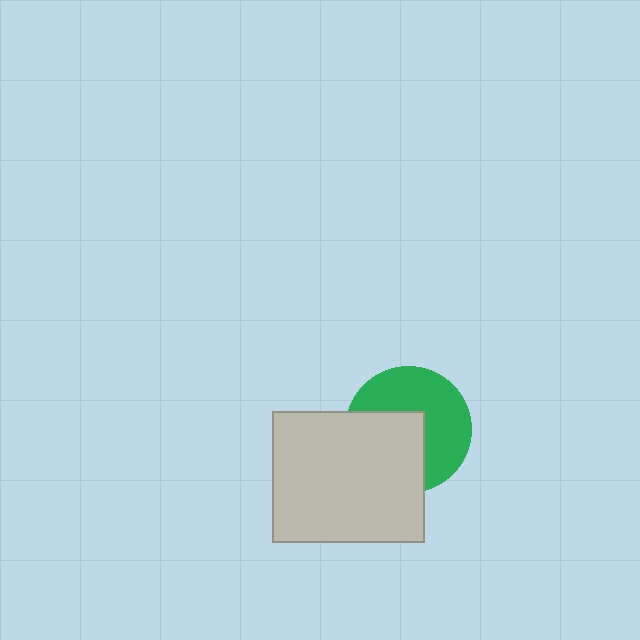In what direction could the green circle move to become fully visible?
The green circle could move toward the upper-right. That would shift it out from behind the light gray rectangle entirely.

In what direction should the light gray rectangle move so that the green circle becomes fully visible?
The light gray rectangle should move toward the lower-left. That is the shortest direction to clear the overlap and leave the green circle fully visible.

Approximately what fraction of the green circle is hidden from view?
Roughly 45% of the green circle is hidden behind the light gray rectangle.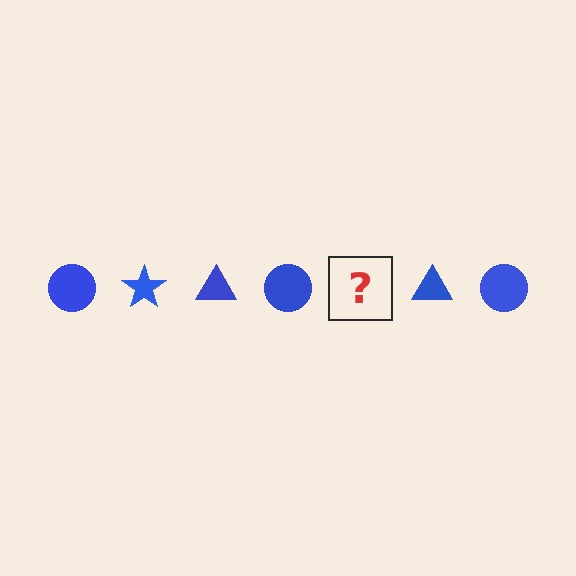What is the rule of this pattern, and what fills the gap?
The rule is that the pattern cycles through circle, star, triangle shapes in blue. The gap should be filled with a blue star.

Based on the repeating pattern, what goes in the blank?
The blank should be a blue star.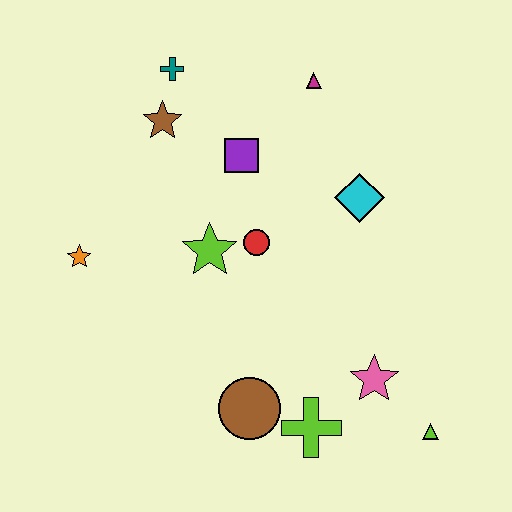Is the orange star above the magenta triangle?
No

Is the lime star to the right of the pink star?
No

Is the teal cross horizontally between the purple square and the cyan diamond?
No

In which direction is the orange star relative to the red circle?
The orange star is to the left of the red circle.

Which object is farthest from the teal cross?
The lime triangle is farthest from the teal cross.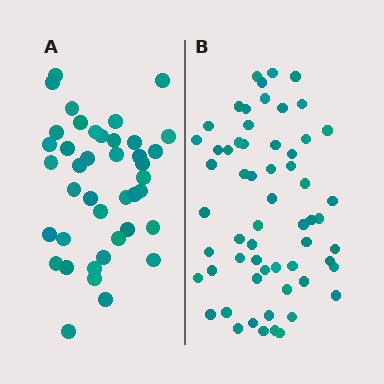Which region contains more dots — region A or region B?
Region B (the right region) has more dots.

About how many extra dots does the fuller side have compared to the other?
Region B has approximately 20 more dots than region A.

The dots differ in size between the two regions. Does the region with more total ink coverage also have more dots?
No. Region A has more total ink coverage because its dots are larger, but region B actually contains more individual dots. Total area can be misleading — the number of items is what matters here.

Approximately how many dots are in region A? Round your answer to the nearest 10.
About 40 dots. (The exact count is 41, which rounds to 40.)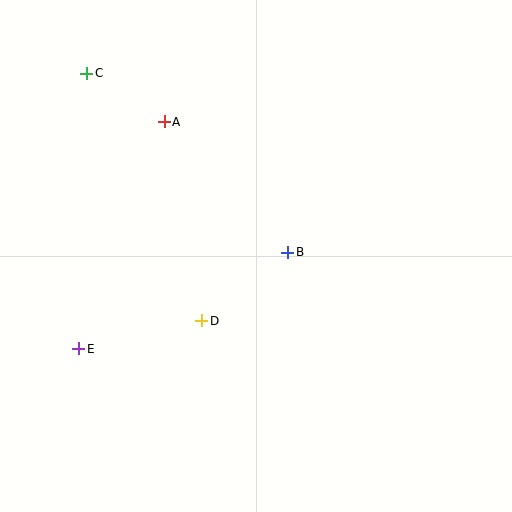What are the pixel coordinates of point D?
Point D is at (202, 321).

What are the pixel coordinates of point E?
Point E is at (79, 349).